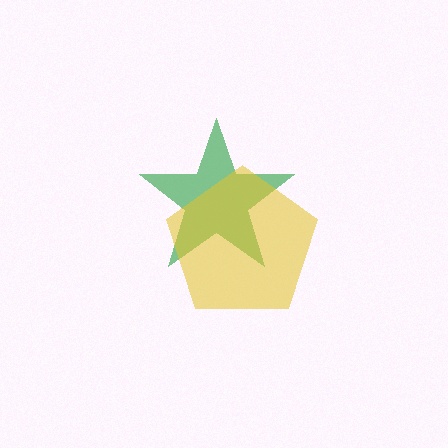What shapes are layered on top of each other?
The layered shapes are: a green star, a yellow pentagon.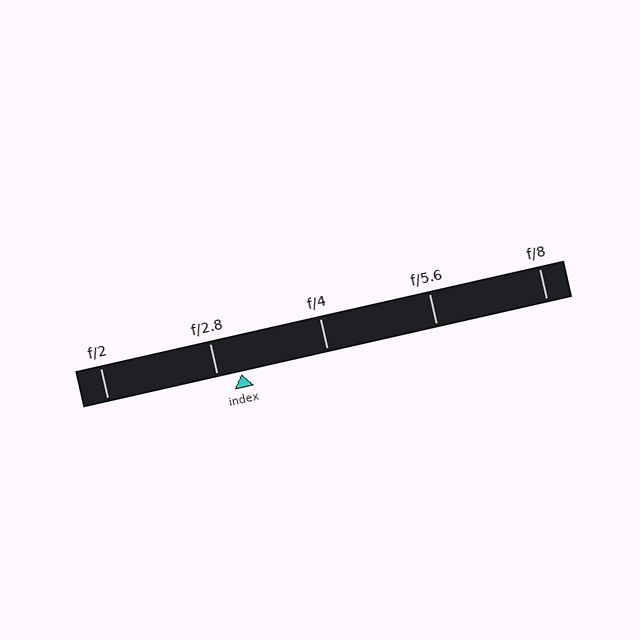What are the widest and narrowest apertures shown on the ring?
The widest aperture shown is f/2 and the narrowest is f/8.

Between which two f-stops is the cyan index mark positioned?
The index mark is between f/2.8 and f/4.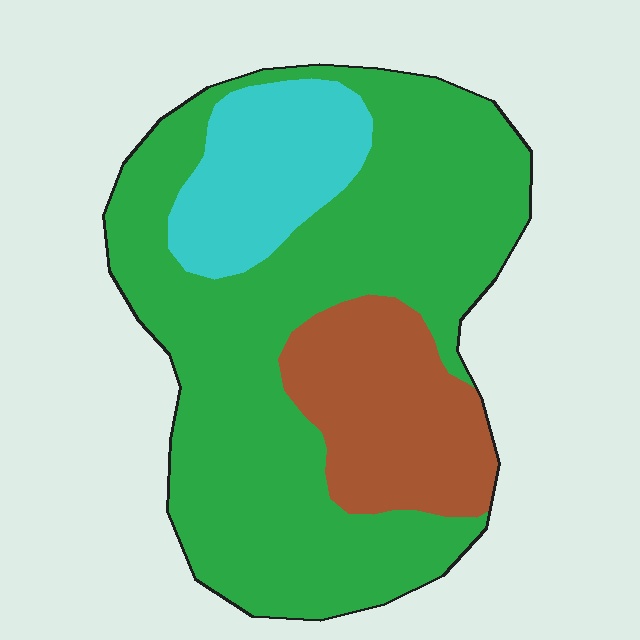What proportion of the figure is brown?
Brown covers 19% of the figure.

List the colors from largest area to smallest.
From largest to smallest: green, brown, cyan.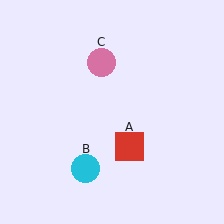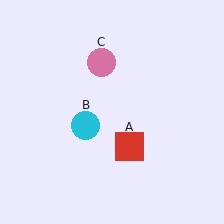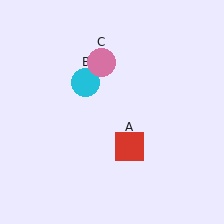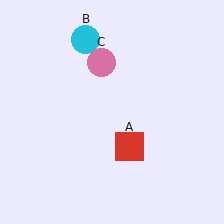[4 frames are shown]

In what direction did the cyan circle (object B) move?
The cyan circle (object B) moved up.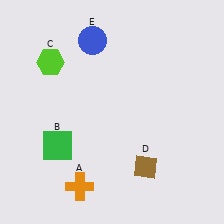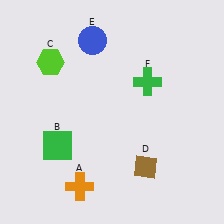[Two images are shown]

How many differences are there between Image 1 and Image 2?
There is 1 difference between the two images.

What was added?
A green cross (F) was added in Image 2.